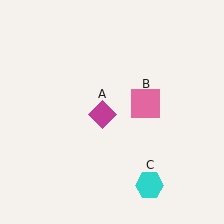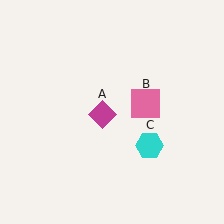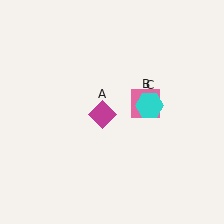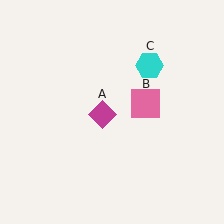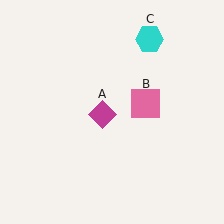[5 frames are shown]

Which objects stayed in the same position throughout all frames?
Magenta diamond (object A) and pink square (object B) remained stationary.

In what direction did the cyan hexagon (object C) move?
The cyan hexagon (object C) moved up.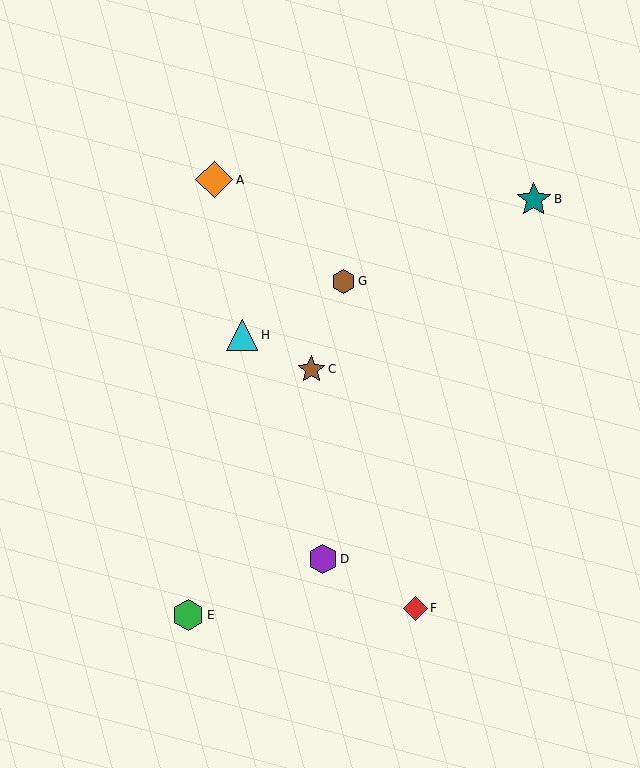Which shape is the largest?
The orange diamond (labeled A) is the largest.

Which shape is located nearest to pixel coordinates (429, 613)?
The red diamond (labeled F) at (415, 608) is nearest to that location.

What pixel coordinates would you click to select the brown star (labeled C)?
Click at (311, 369) to select the brown star C.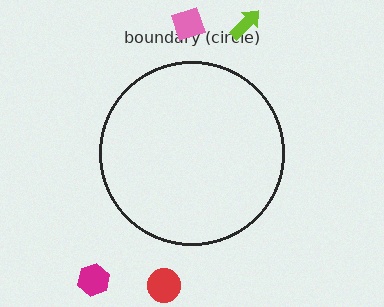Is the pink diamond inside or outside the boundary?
Outside.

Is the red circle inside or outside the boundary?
Outside.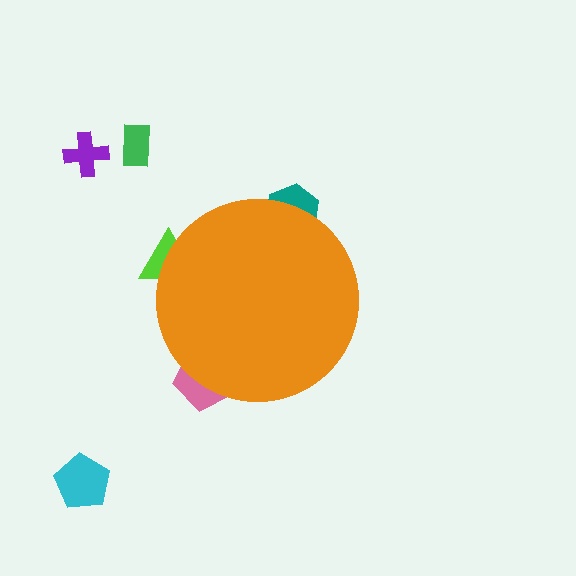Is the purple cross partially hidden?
No, the purple cross is fully visible.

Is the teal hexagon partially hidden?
Yes, the teal hexagon is partially hidden behind the orange circle.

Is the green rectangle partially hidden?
No, the green rectangle is fully visible.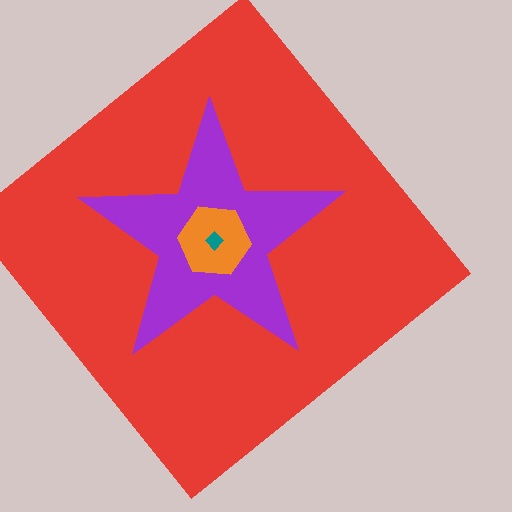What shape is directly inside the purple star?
The orange hexagon.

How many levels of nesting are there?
4.